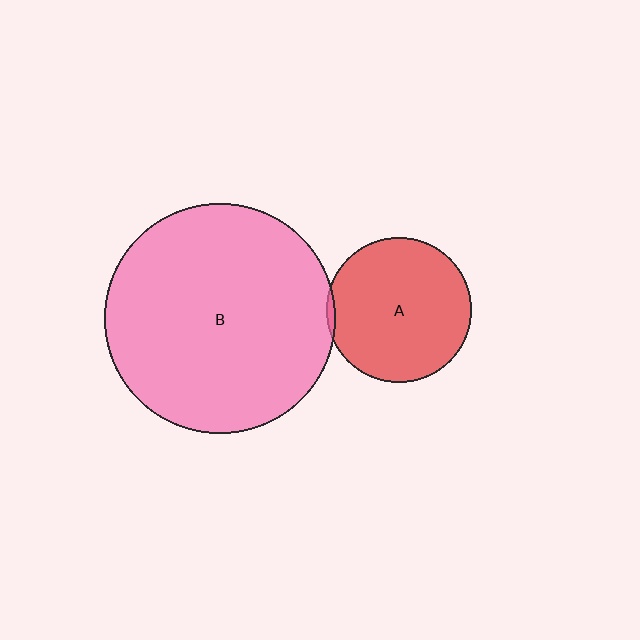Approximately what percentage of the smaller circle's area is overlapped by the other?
Approximately 5%.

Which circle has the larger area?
Circle B (pink).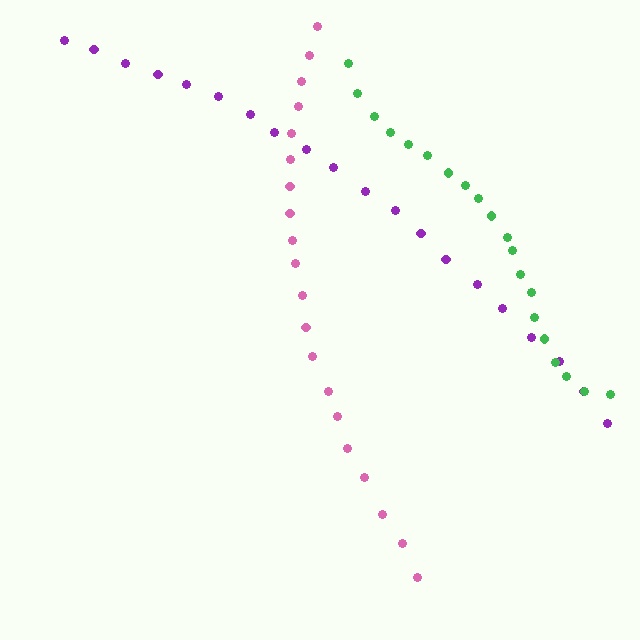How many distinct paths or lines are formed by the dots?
There are 3 distinct paths.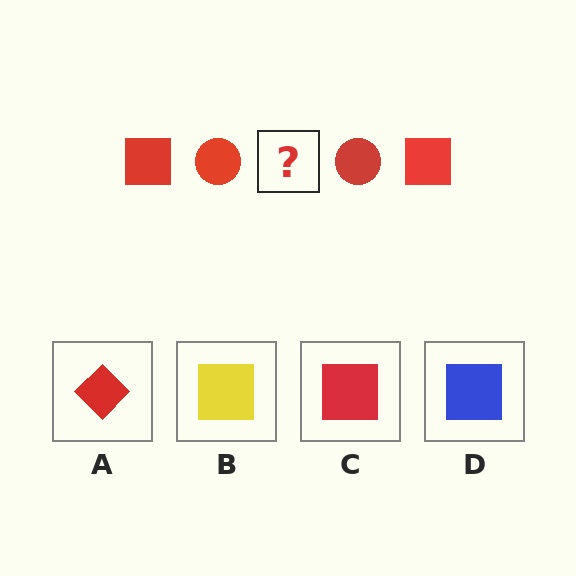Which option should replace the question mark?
Option C.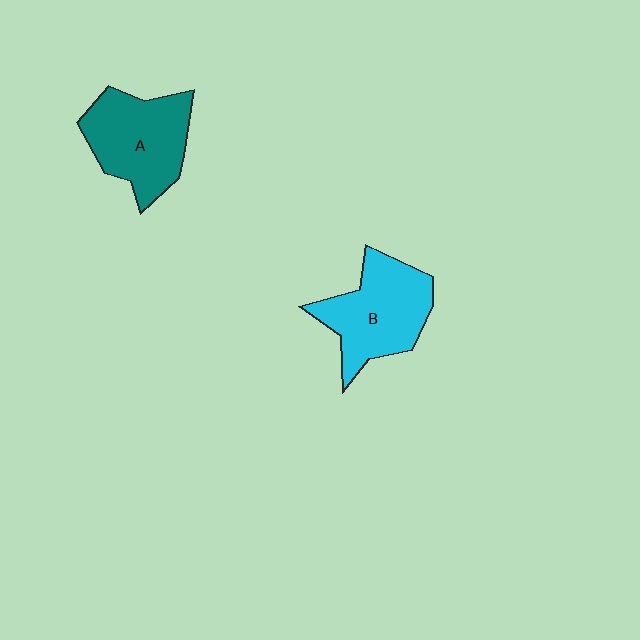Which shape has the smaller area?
Shape A (teal).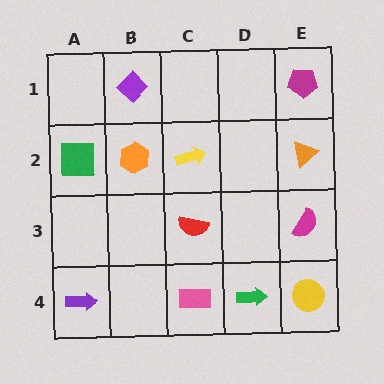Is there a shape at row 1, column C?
No, that cell is empty.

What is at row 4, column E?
A yellow circle.